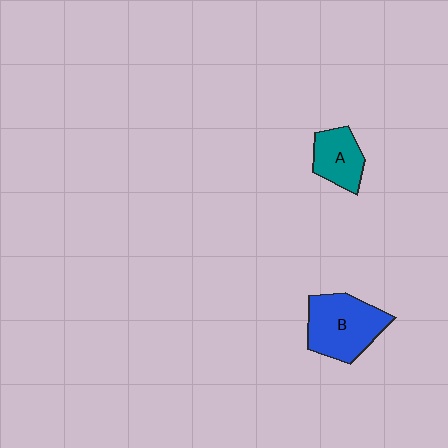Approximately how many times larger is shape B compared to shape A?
Approximately 1.7 times.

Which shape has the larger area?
Shape B (blue).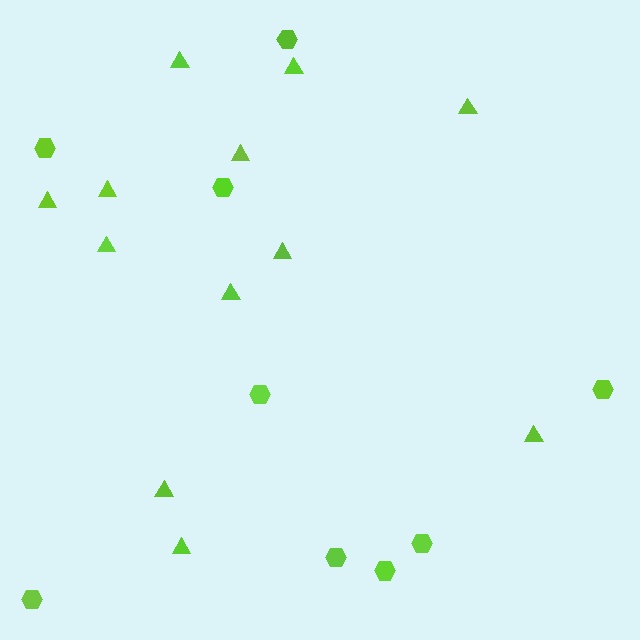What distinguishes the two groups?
There are 2 groups: one group of triangles (12) and one group of hexagons (9).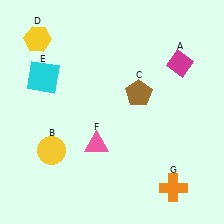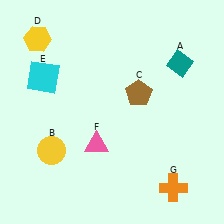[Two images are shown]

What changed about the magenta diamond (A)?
In Image 1, A is magenta. In Image 2, it changed to teal.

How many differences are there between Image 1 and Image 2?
There is 1 difference between the two images.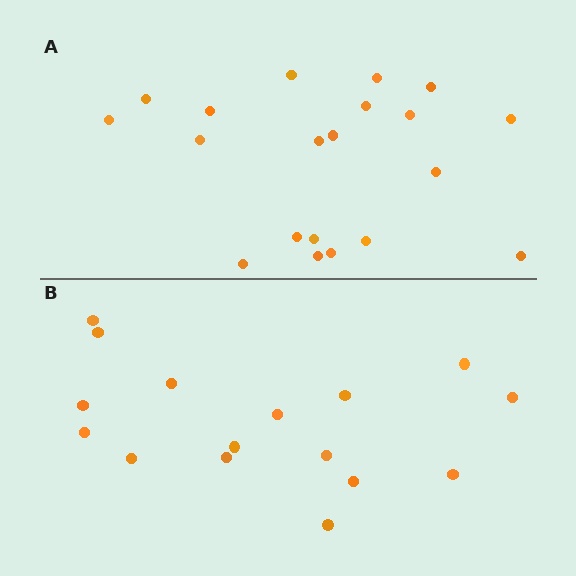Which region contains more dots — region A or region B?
Region A (the top region) has more dots.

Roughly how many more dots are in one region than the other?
Region A has about 4 more dots than region B.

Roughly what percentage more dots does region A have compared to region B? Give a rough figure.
About 25% more.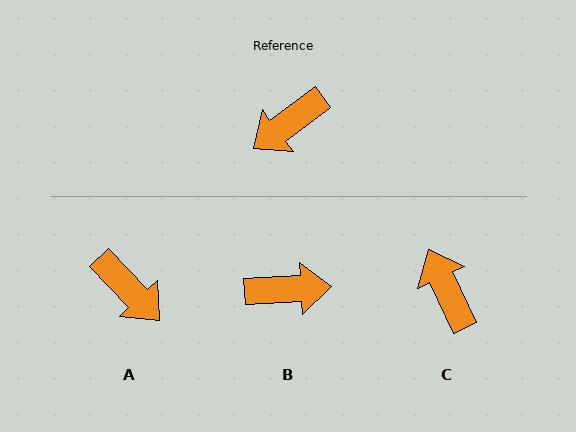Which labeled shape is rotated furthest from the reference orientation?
B, about 146 degrees away.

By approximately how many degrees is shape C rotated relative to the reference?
Approximately 102 degrees clockwise.